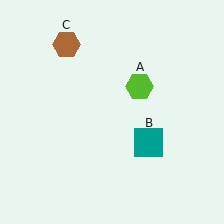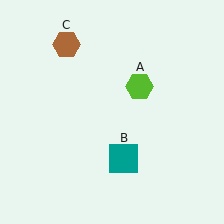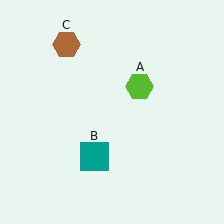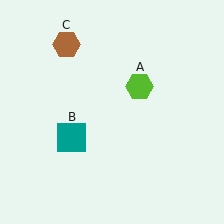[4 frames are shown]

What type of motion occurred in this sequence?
The teal square (object B) rotated clockwise around the center of the scene.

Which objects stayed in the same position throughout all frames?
Lime hexagon (object A) and brown hexagon (object C) remained stationary.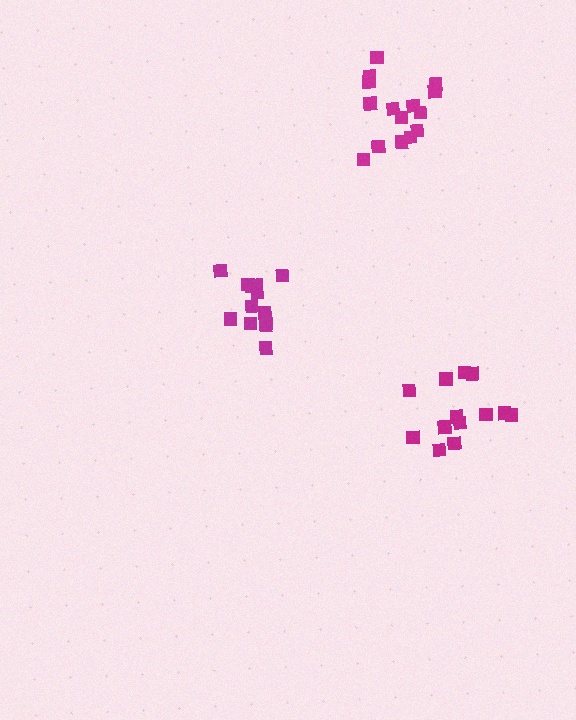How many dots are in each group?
Group 1: 15 dots, Group 2: 13 dots, Group 3: 13 dots (41 total).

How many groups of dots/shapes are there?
There are 3 groups.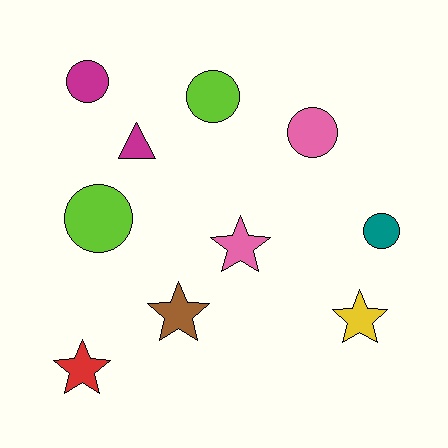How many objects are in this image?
There are 10 objects.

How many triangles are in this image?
There is 1 triangle.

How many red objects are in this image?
There is 1 red object.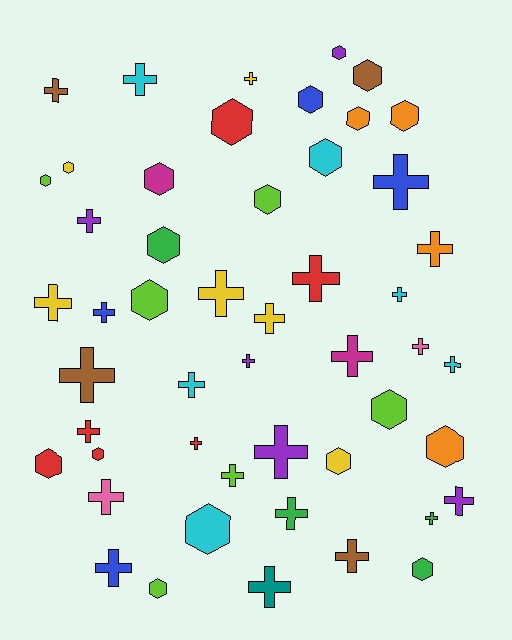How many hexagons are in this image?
There are 21 hexagons.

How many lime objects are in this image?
There are 6 lime objects.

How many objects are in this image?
There are 50 objects.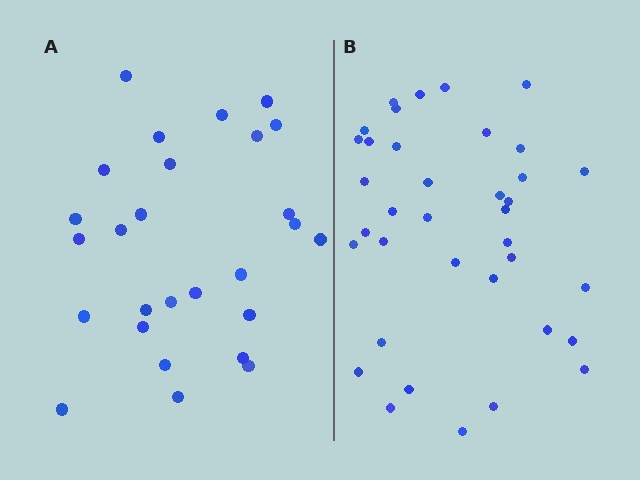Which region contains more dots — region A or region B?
Region B (the right region) has more dots.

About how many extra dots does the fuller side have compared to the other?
Region B has roughly 10 or so more dots than region A.